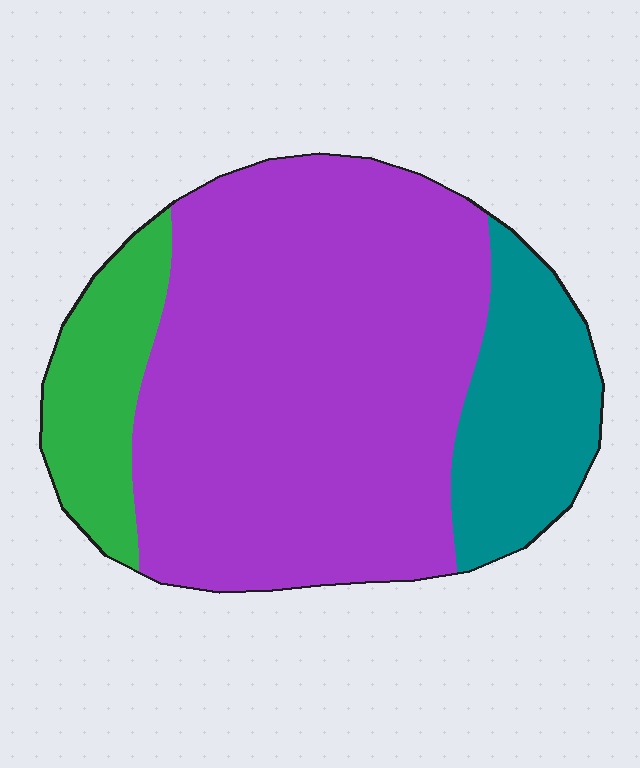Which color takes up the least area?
Green, at roughly 15%.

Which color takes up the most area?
Purple, at roughly 70%.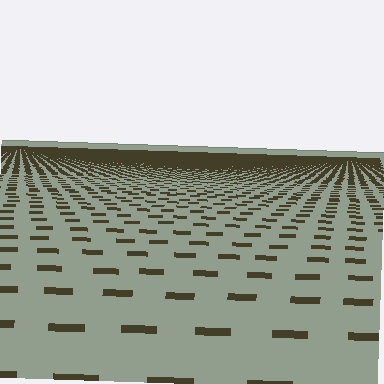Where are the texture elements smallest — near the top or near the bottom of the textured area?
Near the top.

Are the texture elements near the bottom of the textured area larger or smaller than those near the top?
Larger. Near the bottom, elements are closer to the viewer and appear at a bigger on-screen size.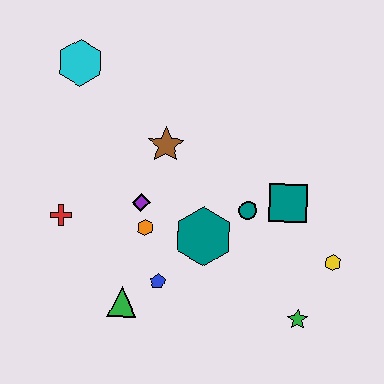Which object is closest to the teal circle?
The teal square is closest to the teal circle.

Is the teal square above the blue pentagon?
Yes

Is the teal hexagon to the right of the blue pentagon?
Yes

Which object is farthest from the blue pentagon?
The cyan hexagon is farthest from the blue pentagon.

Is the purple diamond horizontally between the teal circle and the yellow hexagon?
No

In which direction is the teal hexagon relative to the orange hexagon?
The teal hexagon is to the right of the orange hexagon.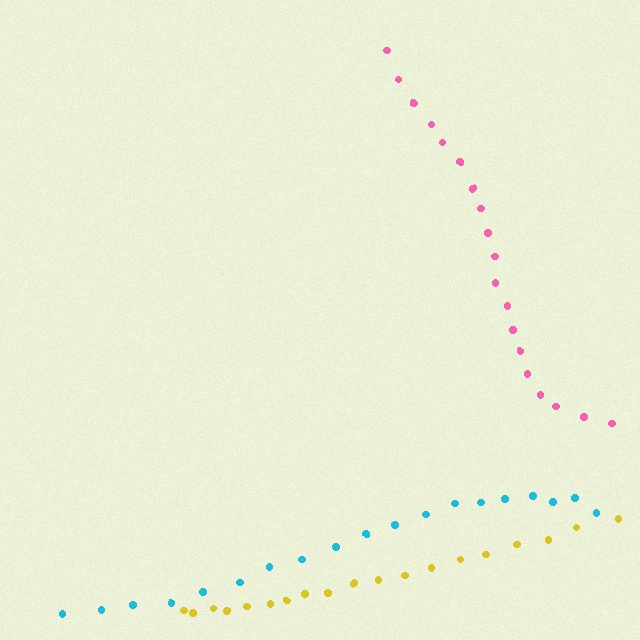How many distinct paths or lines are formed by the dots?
There are 3 distinct paths.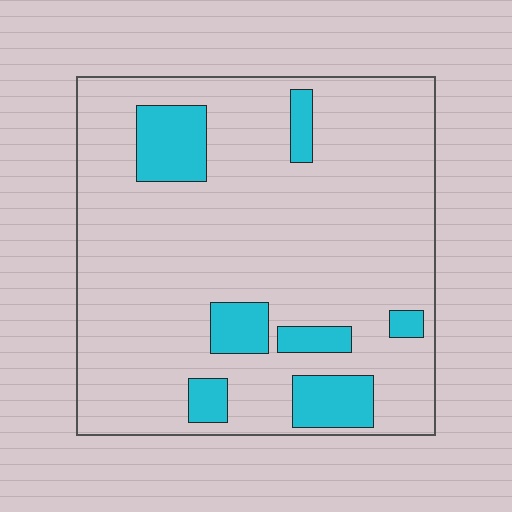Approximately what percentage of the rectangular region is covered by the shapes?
Approximately 15%.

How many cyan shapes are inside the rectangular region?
7.